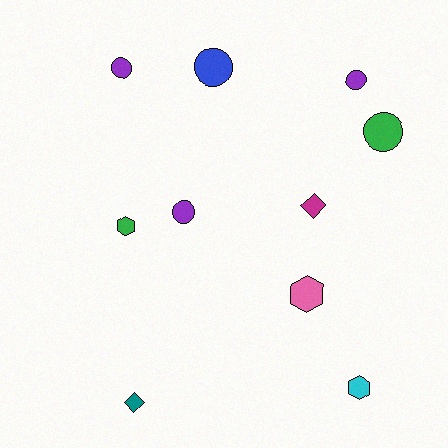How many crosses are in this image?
There are no crosses.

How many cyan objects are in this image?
There is 1 cyan object.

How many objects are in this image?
There are 10 objects.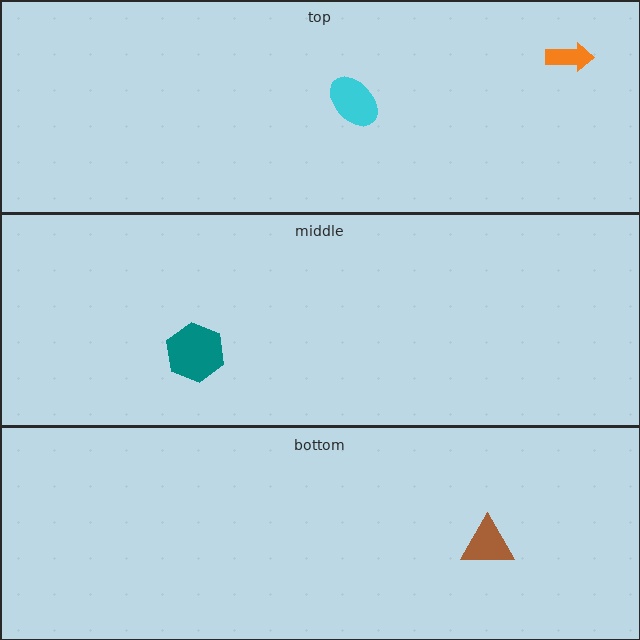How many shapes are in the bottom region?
1.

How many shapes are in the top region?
2.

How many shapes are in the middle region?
1.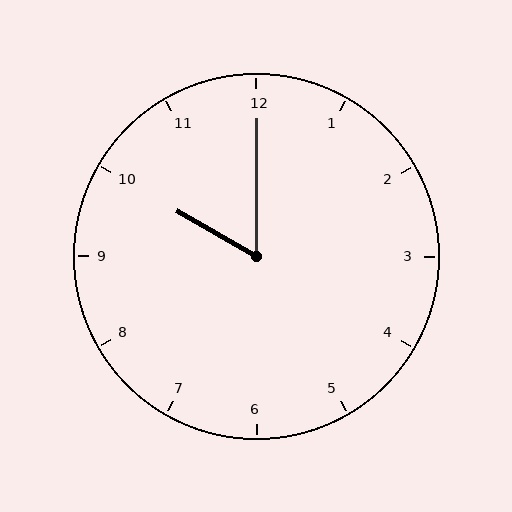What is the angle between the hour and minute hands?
Approximately 60 degrees.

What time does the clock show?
10:00.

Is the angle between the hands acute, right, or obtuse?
It is acute.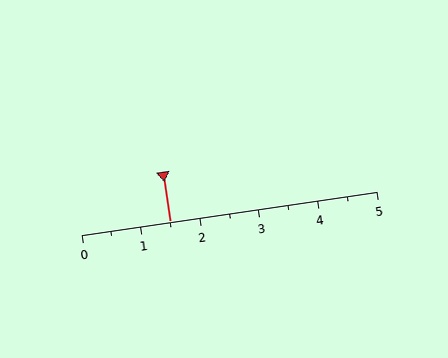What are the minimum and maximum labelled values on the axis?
The axis runs from 0 to 5.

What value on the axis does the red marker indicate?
The marker indicates approximately 1.5.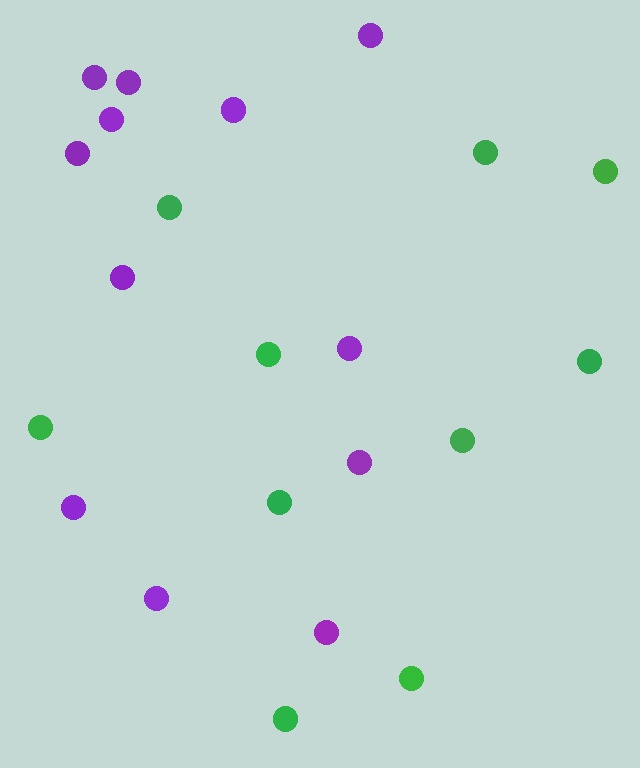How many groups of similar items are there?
There are 2 groups: one group of green circles (10) and one group of purple circles (12).